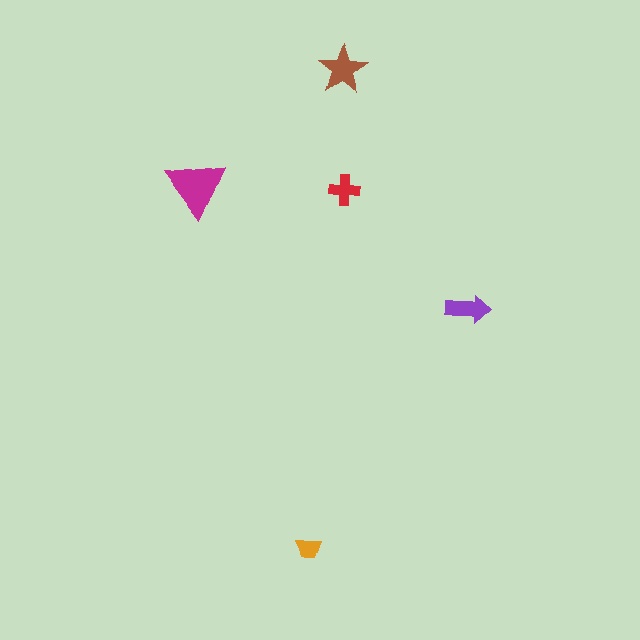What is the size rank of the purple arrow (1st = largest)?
3rd.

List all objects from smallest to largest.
The orange trapezoid, the red cross, the purple arrow, the brown star, the magenta triangle.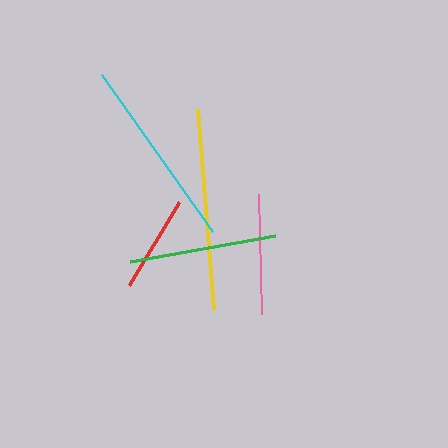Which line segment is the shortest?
The red line is the shortest at approximately 97 pixels.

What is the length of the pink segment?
The pink segment is approximately 120 pixels long.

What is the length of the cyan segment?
The cyan segment is approximately 192 pixels long.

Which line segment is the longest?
The yellow line is the longest at approximately 201 pixels.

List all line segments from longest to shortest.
From longest to shortest: yellow, cyan, green, pink, red.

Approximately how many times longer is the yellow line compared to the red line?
The yellow line is approximately 2.1 times the length of the red line.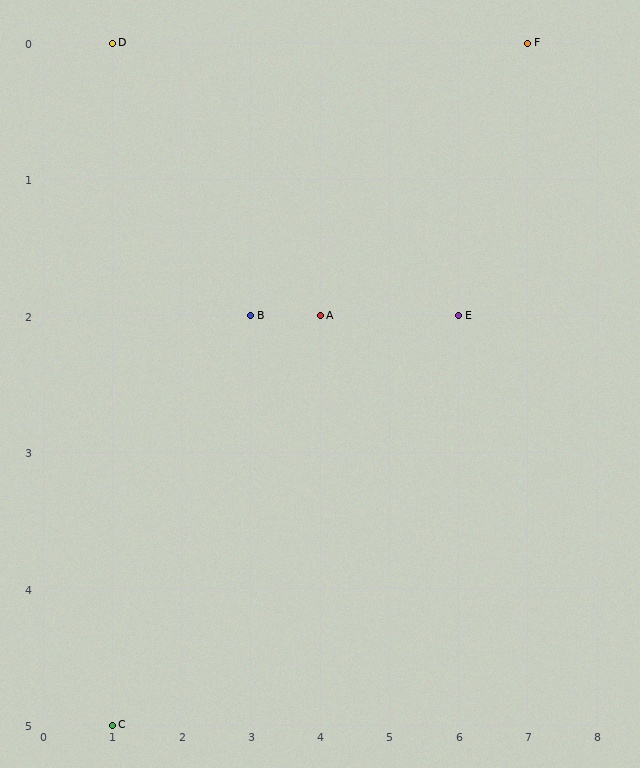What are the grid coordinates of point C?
Point C is at grid coordinates (1, 5).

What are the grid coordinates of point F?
Point F is at grid coordinates (7, 0).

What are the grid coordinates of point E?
Point E is at grid coordinates (6, 2).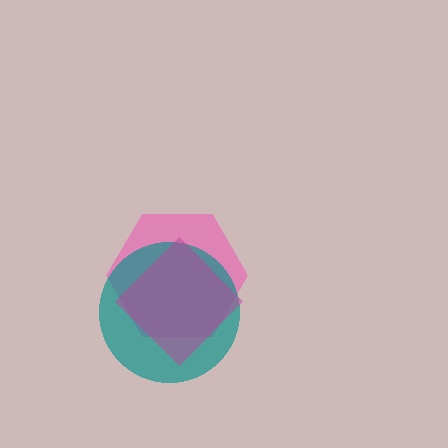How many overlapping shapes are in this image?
There are 3 overlapping shapes in the image.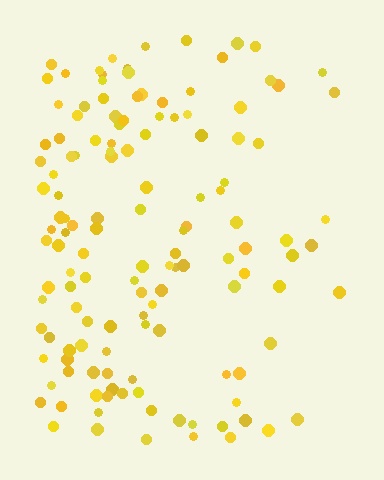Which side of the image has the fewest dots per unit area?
The right.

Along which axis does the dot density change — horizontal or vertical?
Horizontal.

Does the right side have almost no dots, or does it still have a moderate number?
Still a moderate number, just noticeably fewer than the left.